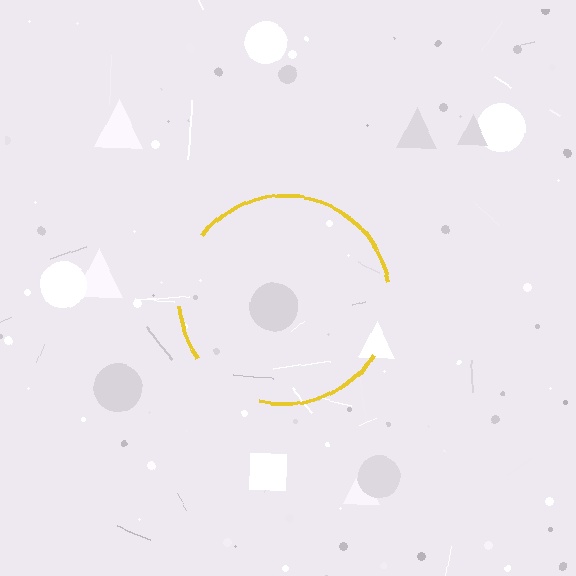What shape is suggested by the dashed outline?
The dashed outline suggests a circle.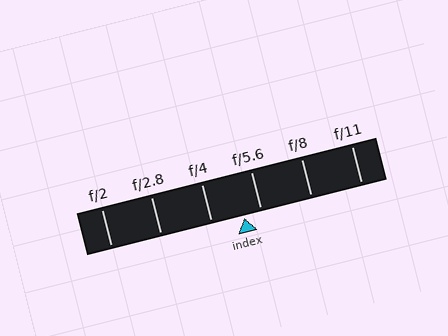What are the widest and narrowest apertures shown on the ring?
The widest aperture shown is f/2 and the narrowest is f/11.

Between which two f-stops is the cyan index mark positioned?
The index mark is between f/4 and f/5.6.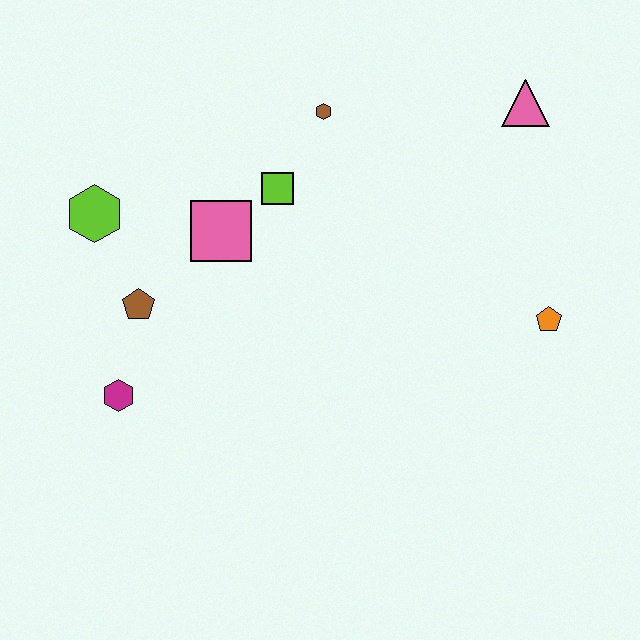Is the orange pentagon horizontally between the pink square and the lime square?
No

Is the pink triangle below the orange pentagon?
No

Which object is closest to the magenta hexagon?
The brown pentagon is closest to the magenta hexagon.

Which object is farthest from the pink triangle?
The magenta hexagon is farthest from the pink triangle.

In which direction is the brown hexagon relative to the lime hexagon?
The brown hexagon is to the right of the lime hexagon.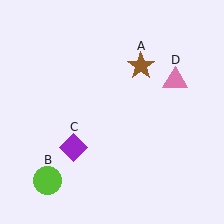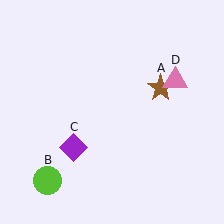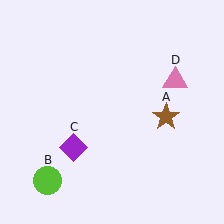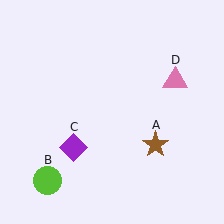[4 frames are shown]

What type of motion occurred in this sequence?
The brown star (object A) rotated clockwise around the center of the scene.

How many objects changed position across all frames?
1 object changed position: brown star (object A).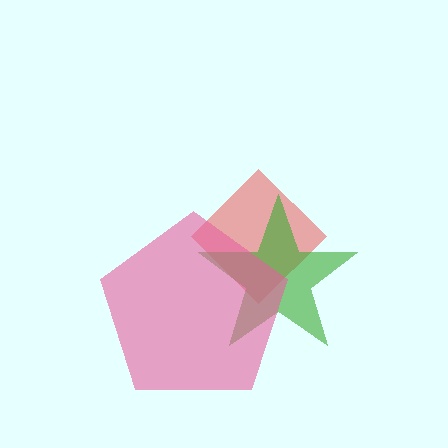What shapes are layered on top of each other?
The layered shapes are: a red diamond, a green star, a pink pentagon.